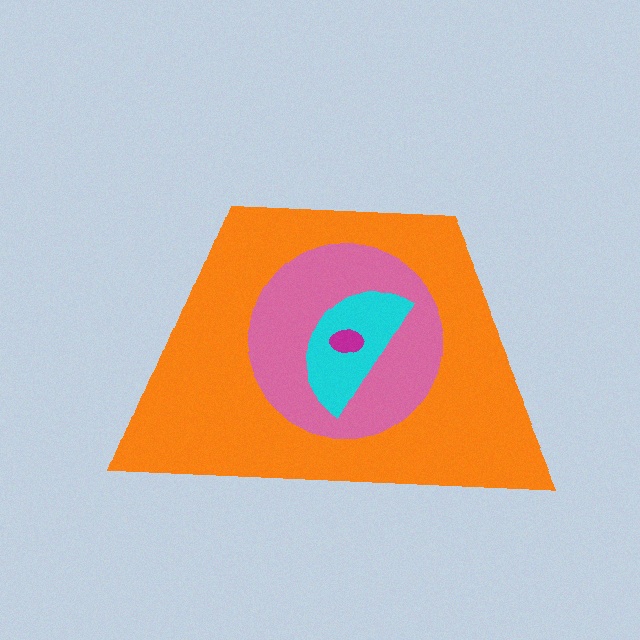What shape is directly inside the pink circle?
The cyan semicircle.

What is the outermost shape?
The orange trapezoid.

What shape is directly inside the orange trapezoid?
The pink circle.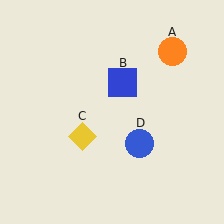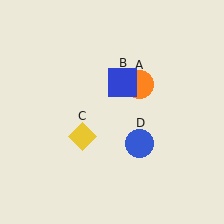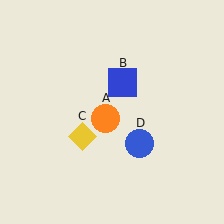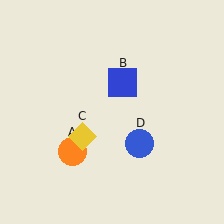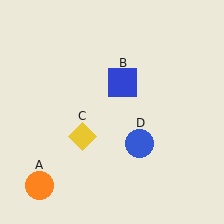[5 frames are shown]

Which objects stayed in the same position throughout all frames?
Blue square (object B) and yellow diamond (object C) and blue circle (object D) remained stationary.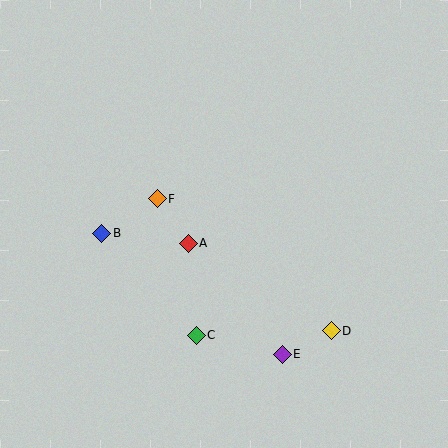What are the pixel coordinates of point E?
Point E is at (282, 354).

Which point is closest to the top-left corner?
Point F is closest to the top-left corner.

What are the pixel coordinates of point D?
Point D is at (331, 331).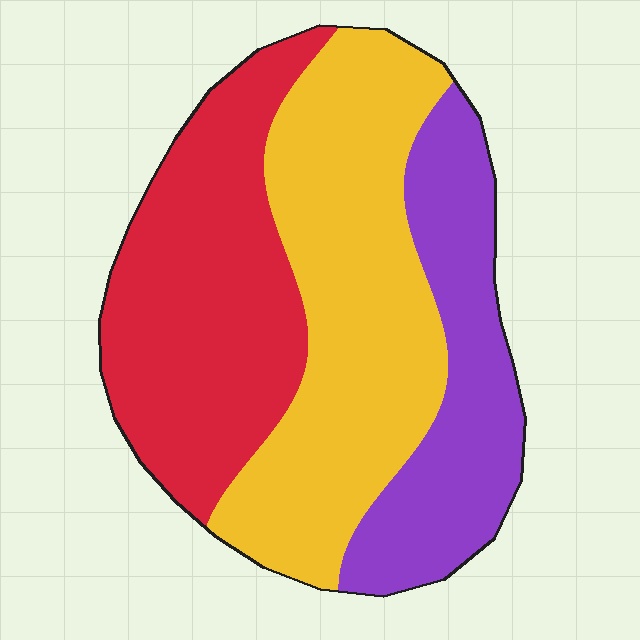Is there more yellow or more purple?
Yellow.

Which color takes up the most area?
Yellow, at roughly 40%.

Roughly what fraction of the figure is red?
Red covers around 35% of the figure.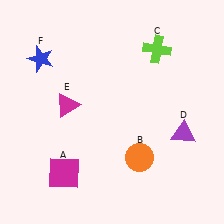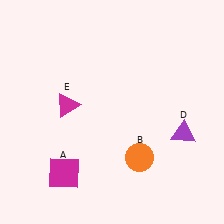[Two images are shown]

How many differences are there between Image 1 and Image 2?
There are 2 differences between the two images.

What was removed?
The lime cross (C), the blue star (F) were removed in Image 2.